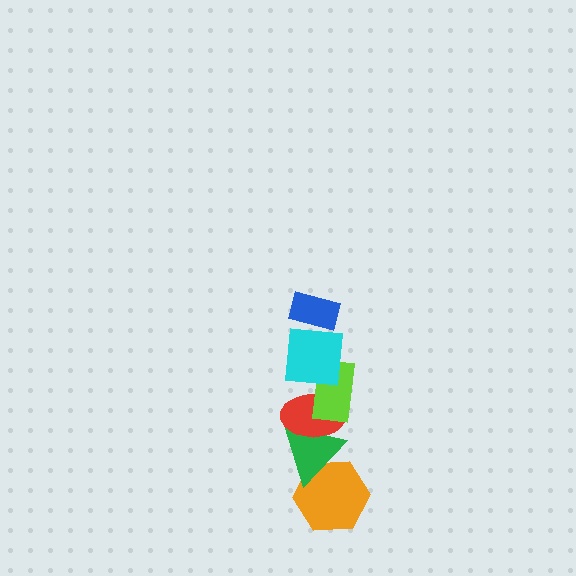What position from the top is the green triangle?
The green triangle is 5th from the top.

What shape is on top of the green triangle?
The red ellipse is on top of the green triangle.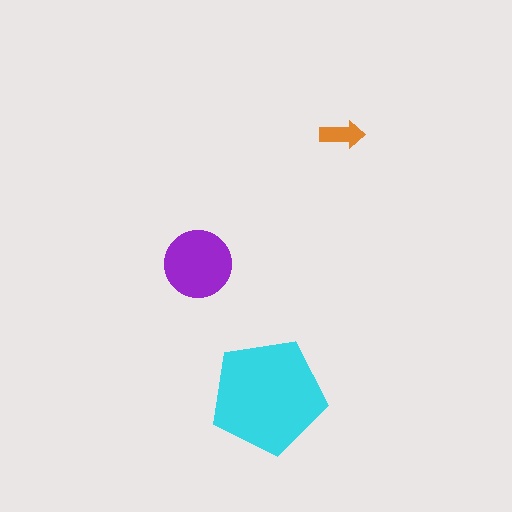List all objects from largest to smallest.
The cyan pentagon, the purple circle, the orange arrow.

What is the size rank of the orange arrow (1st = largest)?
3rd.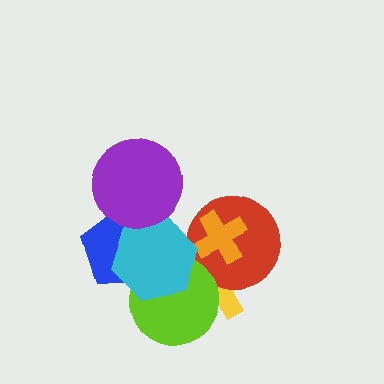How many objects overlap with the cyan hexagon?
4 objects overlap with the cyan hexagon.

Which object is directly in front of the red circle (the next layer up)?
The orange cross is directly in front of the red circle.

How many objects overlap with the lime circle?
3 objects overlap with the lime circle.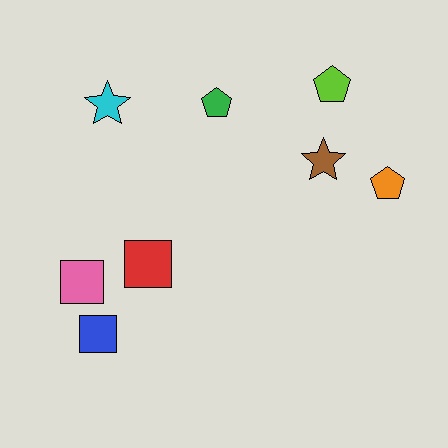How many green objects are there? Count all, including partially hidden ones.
There is 1 green object.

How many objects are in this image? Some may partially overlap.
There are 8 objects.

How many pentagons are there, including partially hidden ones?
There are 3 pentagons.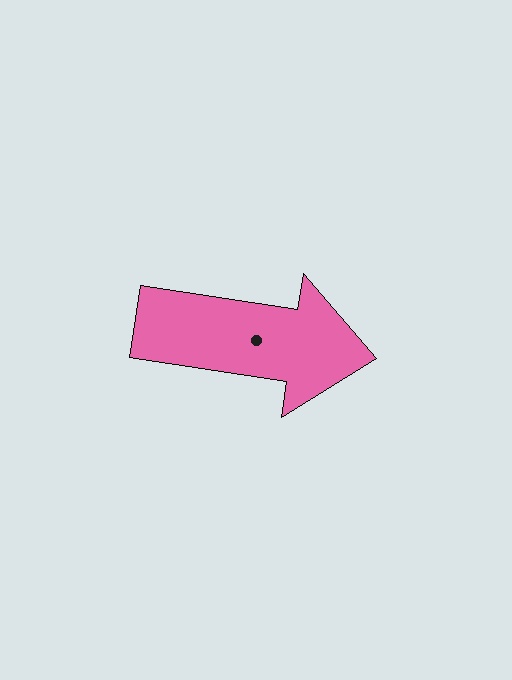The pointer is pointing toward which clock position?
Roughly 3 o'clock.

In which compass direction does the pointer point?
East.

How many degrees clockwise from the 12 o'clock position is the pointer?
Approximately 99 degrees.